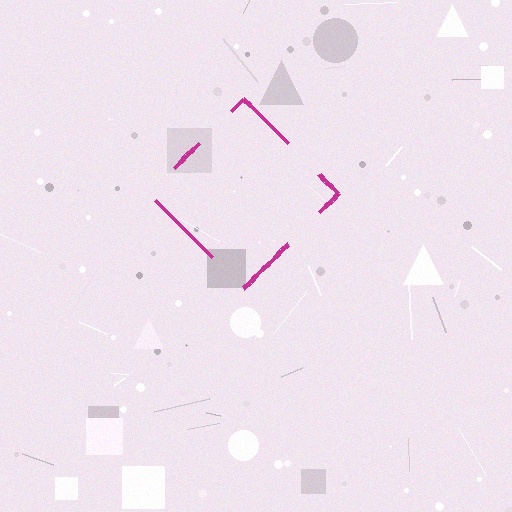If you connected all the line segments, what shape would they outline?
They would outline a diamond.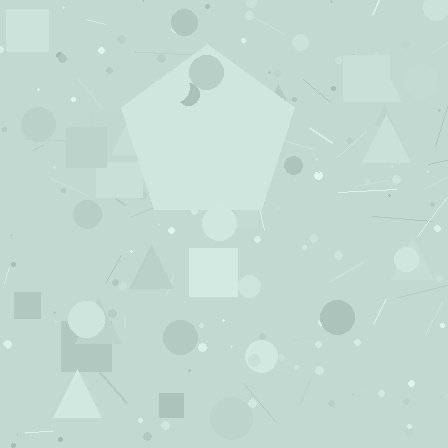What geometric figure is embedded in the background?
A pentagon is embedded in the background.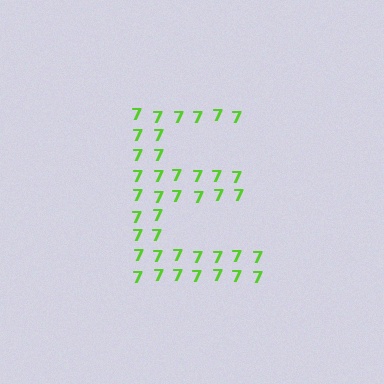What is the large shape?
The large shape is the letter E.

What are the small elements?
The small elements are digit 7's.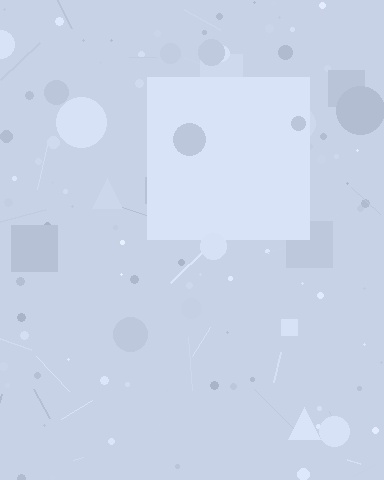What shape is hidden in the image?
A square is hidden in the image.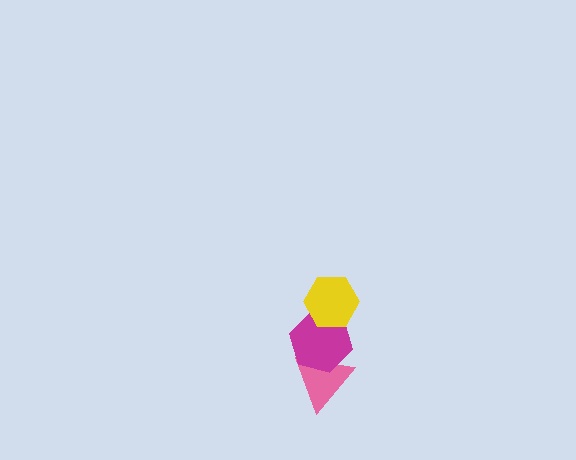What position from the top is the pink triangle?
The pink triangle is 3rd from the top.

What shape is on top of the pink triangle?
The magenta hexagon is on top of the pink triangle.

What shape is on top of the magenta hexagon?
The yellow hexagon is on top of the magenta hexagon.